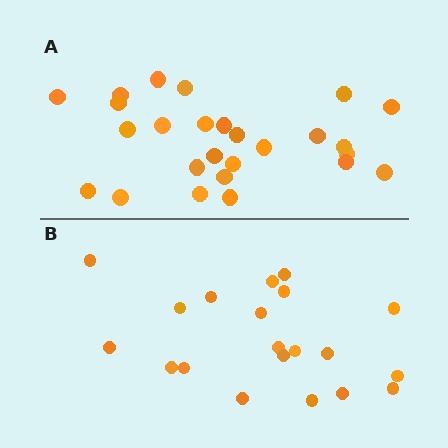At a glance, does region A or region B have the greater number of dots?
Region A (the top region) has more dots.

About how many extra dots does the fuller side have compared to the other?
Region A has about 6 more dots than region B.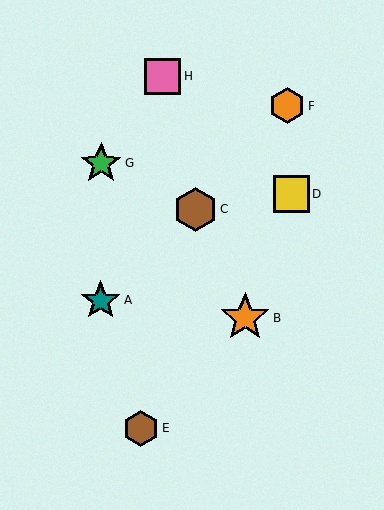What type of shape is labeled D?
Shape D is a yellow square.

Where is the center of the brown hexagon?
The center of the brown hexagon is at (195, 209).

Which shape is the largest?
The orange star (labeled B) is the largest.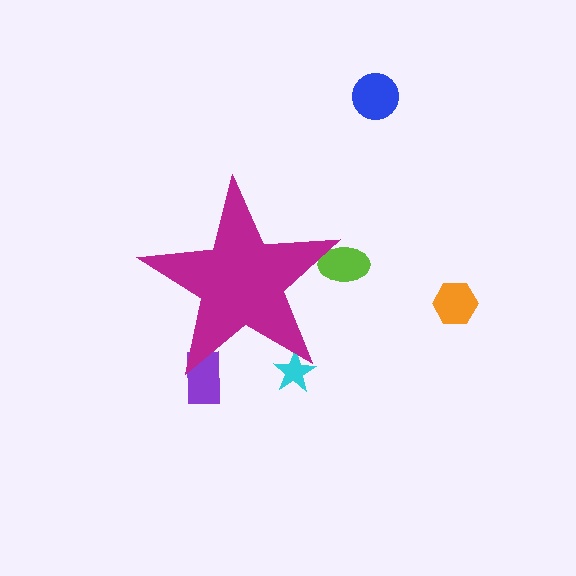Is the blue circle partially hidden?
No, the blue circle is fully visible.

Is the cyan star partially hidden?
Yes, the cyan star is partially hidden behind the magenta star.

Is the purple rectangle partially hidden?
Yes, the purple rectangle is partially hidden behind the magenta star.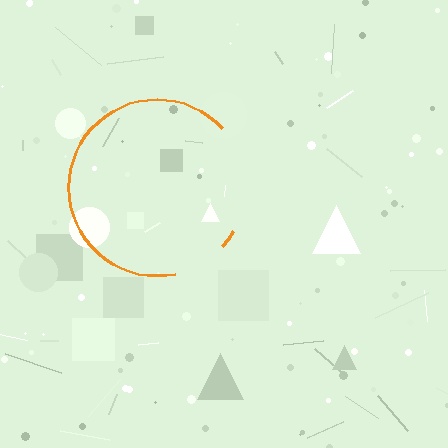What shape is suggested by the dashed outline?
The dashed outline suggests a circle.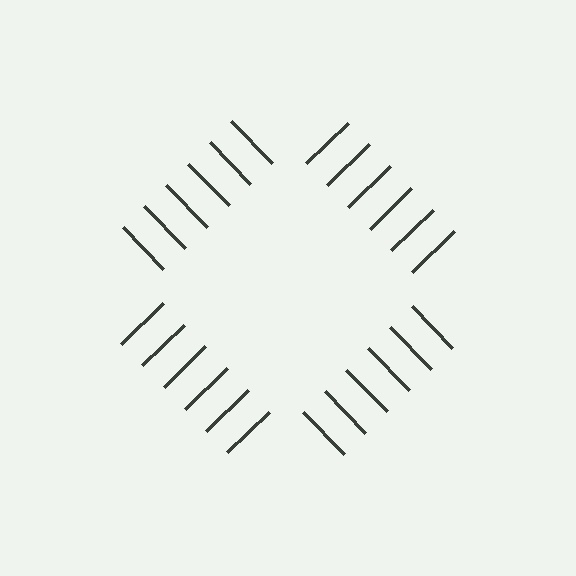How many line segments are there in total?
24 — 6 along each of the 4 edges.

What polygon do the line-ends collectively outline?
An illusory square — the line segments terminate on its edges but no continuous stroke is drawn.